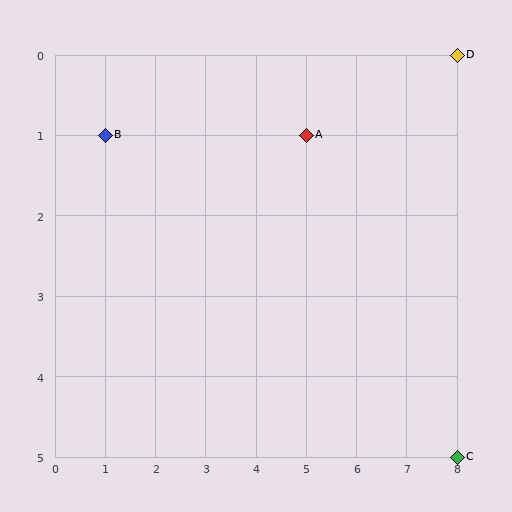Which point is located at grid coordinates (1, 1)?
Point B is at (1, 1).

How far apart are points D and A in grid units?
Points D and A are 3 columns and 1 row apart (about 3.2 grid units diagonally).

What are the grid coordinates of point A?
Point A is at grid coordinates (5, 1).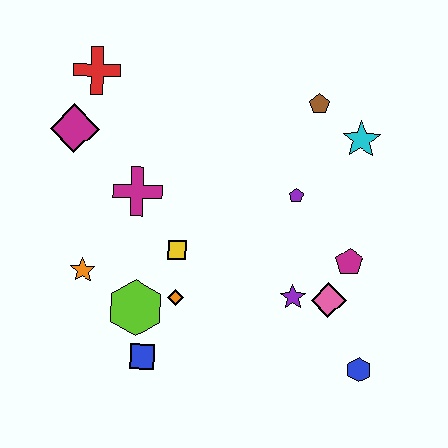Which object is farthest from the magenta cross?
The blue hexagon is farthest from the magenta cross.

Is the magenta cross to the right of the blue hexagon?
No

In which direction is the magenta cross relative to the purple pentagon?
The magenta cross is to the left of the purple pentagon.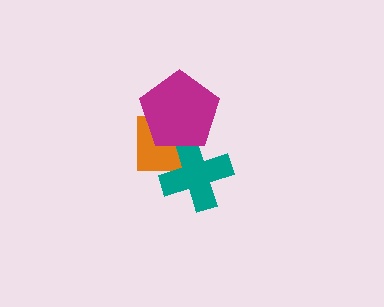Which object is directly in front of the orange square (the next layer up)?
The teal cross is directly in front of the orange square.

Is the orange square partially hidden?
Yes, it is partially covered by another shape.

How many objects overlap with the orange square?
2 objects overlap with the orange square.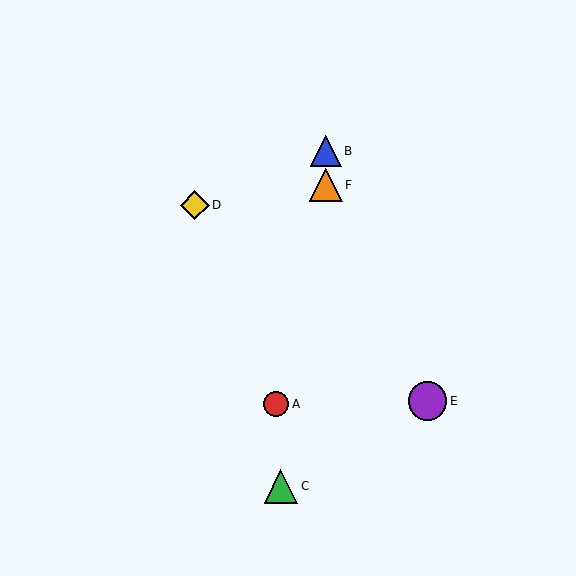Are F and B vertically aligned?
Yes, both are at x≈326.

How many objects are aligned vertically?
2 objects (B, F) are aligned vertically.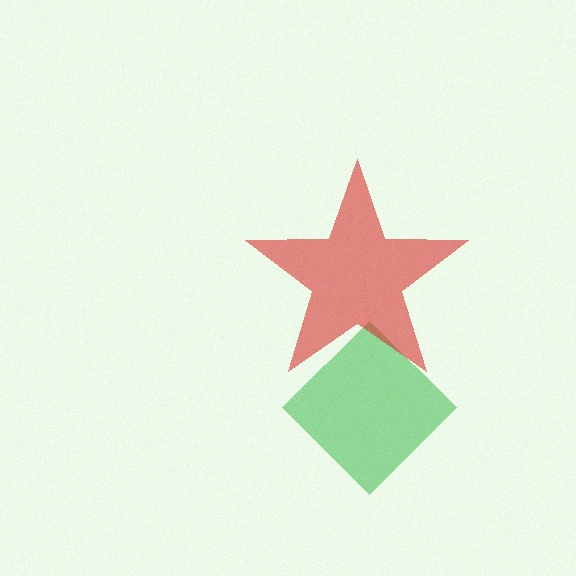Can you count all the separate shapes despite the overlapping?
Yes, there are 2 separate shapes.